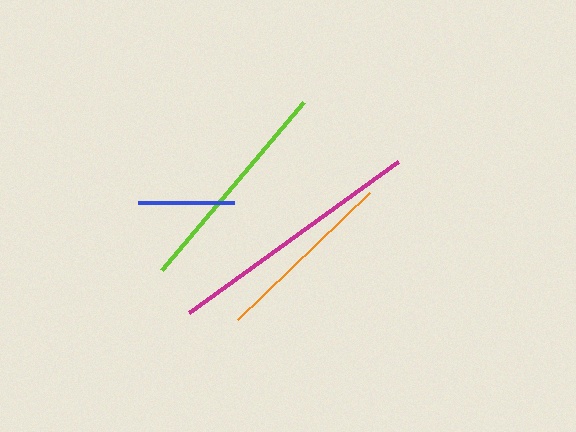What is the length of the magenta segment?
The magenta segment is approximately 258 pixels long.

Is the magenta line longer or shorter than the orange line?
The magenta line is longer than the orange line.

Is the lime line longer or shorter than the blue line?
The lime line is longer than the blue line.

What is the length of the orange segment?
The orange segment is approximately 184 pixels long.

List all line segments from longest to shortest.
From longest to shortest: magenta, lime, orange, blue.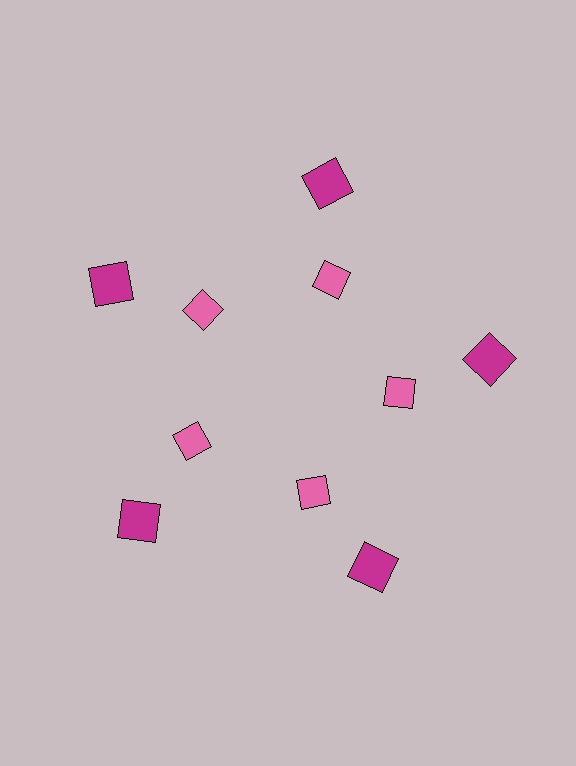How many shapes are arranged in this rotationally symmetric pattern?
There are 10 shapes, arranged in 5 groups of 2.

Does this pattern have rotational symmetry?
Yes, this pattern has 5-fold rotational symmetry. It looks the same after rotating 72 degrees around the center.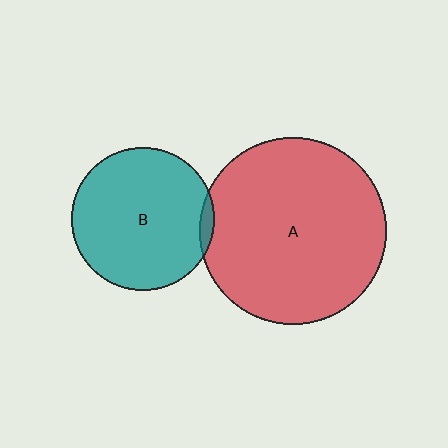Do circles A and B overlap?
Yes.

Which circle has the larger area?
Circle A (red).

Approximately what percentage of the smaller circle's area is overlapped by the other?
Approximately 5%.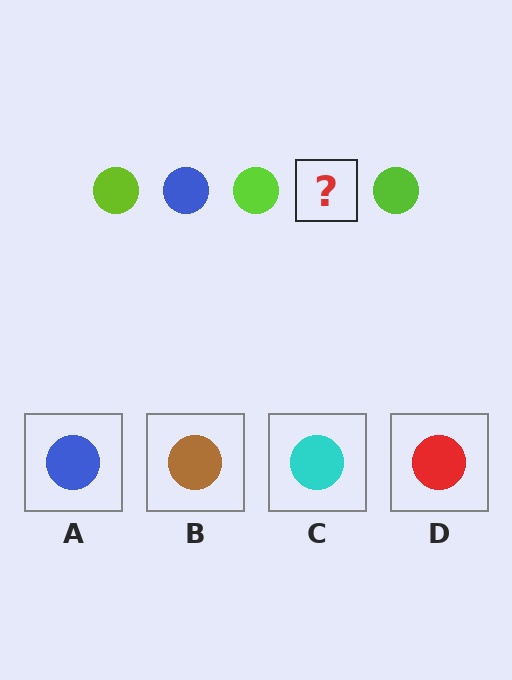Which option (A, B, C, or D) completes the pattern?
A.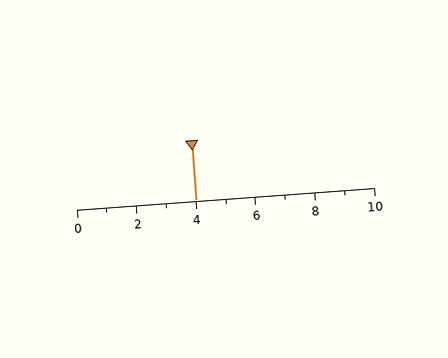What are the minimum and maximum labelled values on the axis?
The axis runs from 0 to 10.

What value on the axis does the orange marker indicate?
The marker indicates approximately 4.